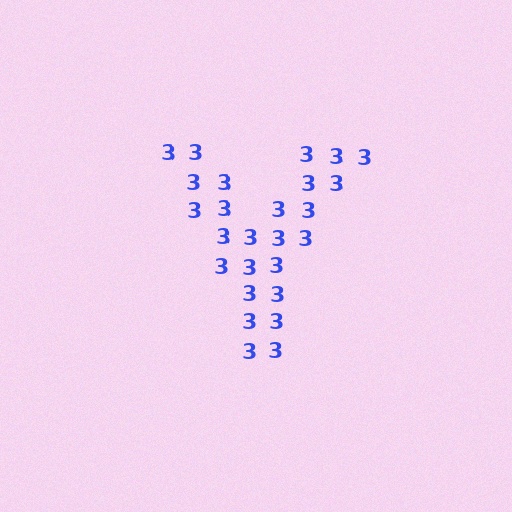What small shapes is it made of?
It is made of small digit 3's.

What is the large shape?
The large shape is the letter Y.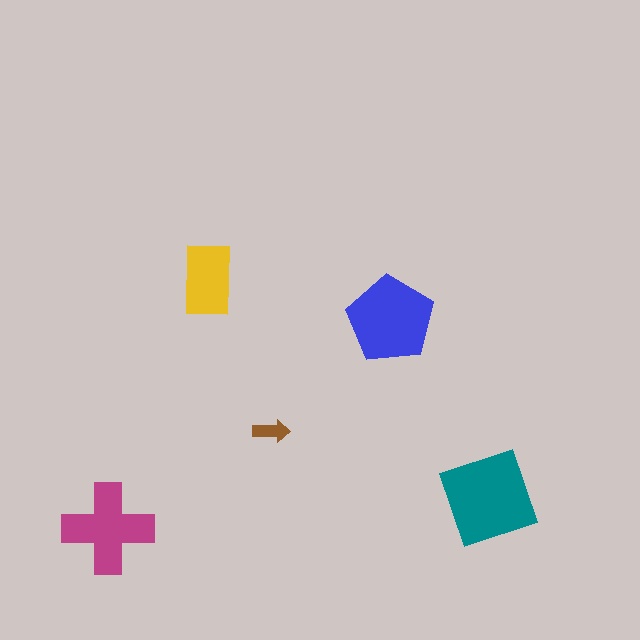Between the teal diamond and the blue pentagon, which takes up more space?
The teal diamond.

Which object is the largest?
The teal diamond.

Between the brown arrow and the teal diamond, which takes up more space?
The teal diamond.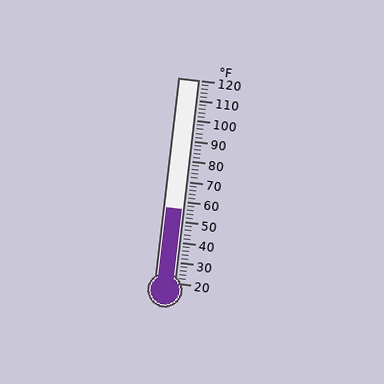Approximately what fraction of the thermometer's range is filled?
The thermometer is filled to approximately 35% of its range.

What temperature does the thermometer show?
The thermometer shows approximately 56°F.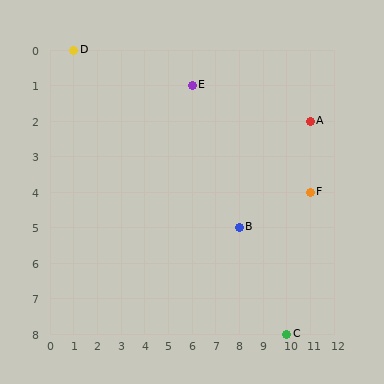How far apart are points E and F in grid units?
Points E and F are 5 columns and 3 rows apart (about 5.8 grid units diagonally).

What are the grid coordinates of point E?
Point E is at grid coordinates (6, 1).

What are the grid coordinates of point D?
Point D is at grid coordinates (1, 0).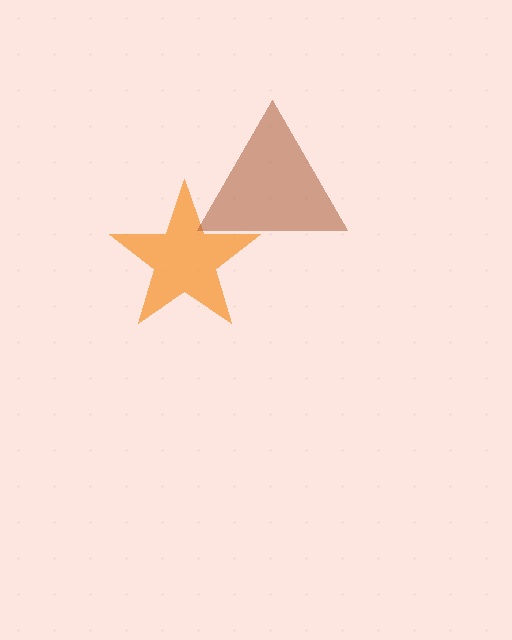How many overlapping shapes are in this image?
There are 2 overlapping shapes in the image.